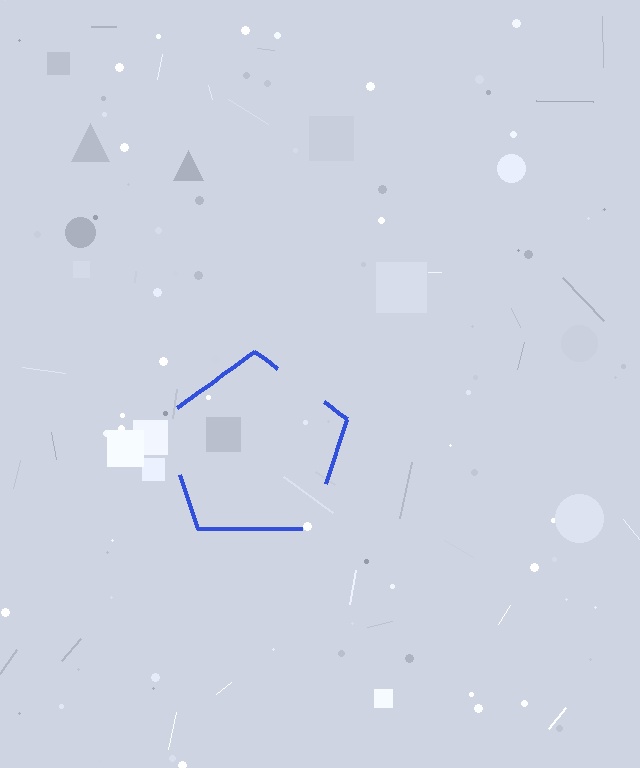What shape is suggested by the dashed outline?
The dashed outline suggests a pentagon.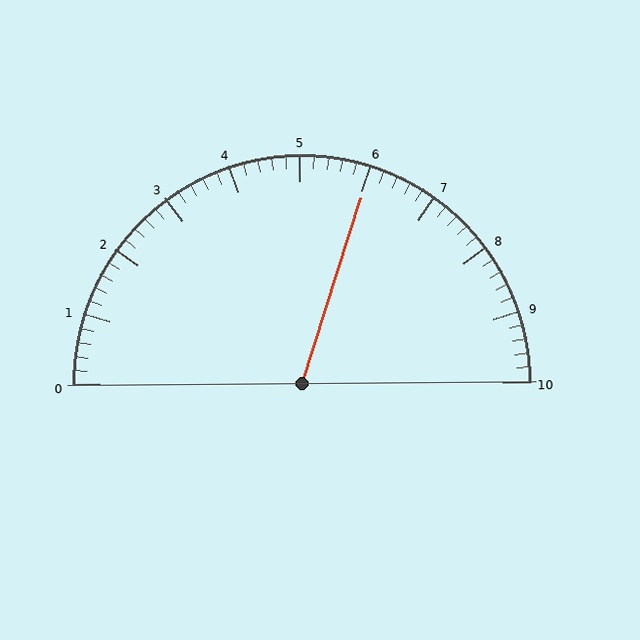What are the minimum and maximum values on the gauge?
The gauge ranges from 0 to 10.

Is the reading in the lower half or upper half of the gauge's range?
The reading is in the upper half of the range (0 to 10).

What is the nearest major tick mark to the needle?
The nearest major tick mark is 6.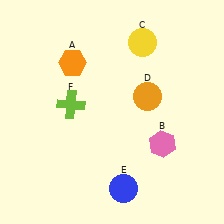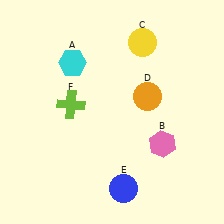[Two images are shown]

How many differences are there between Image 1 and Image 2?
There is 1 difference between the two images.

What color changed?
The hexagon (A) changed from orange in Image 1 to cyan in Image 2.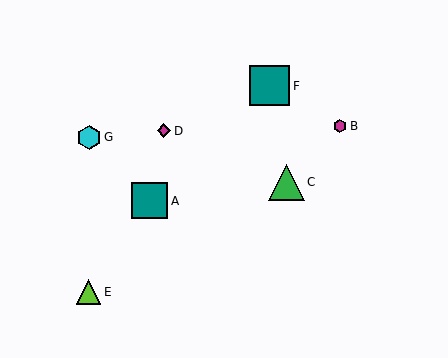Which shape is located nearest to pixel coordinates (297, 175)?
The green triangle (labeled C) at (286, 182) is nearest to that location.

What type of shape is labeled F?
Shape F is a teal square.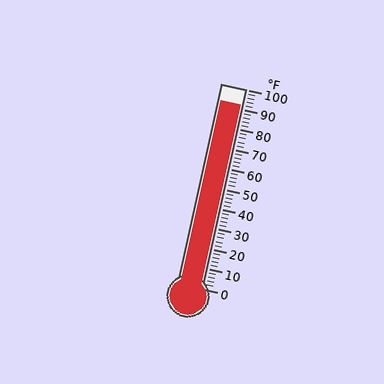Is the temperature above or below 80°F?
The temperature is above 80°F.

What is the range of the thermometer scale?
The thermometer scale ranges from 0°F to 100°F.